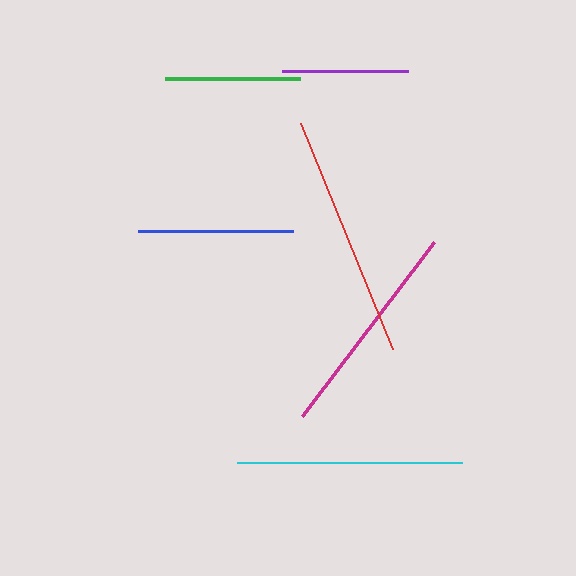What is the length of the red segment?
The red segment is approximately 244 pixels long.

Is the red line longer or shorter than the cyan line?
The red line is longer than the cyan line.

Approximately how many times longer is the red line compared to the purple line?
The red line is approximately 1.9 times the length of the purple line.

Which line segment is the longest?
The red line is the longest at approximately 244 pixels.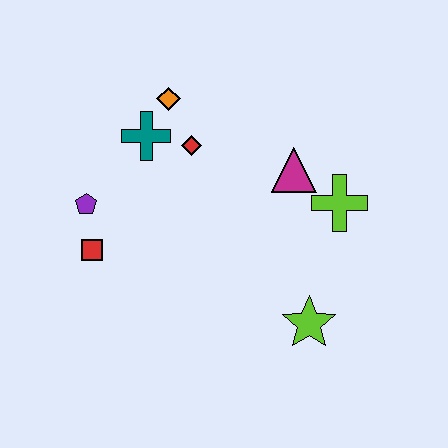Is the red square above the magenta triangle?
No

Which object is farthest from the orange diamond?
The lime star is farthest from the orange diamond.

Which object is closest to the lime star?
The lime cross is closest to the lime star.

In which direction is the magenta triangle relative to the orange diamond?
The magenta triangle is to the right of the orange diamond.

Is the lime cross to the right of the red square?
Yes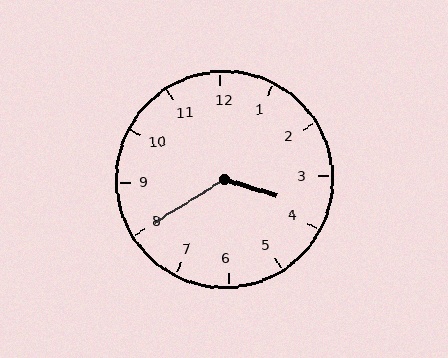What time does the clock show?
3:40.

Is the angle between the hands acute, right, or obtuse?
It is obtuse.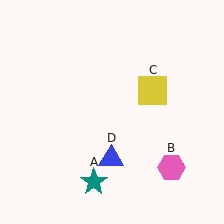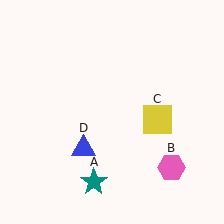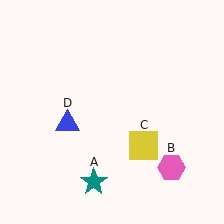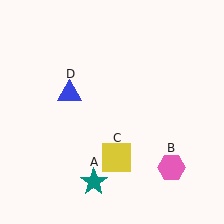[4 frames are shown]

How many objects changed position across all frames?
2 objects changed position: yellow square (object C), blue triangle (object D).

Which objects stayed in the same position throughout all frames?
Teal star (object A) and pink hexagon (object B) remained stationary.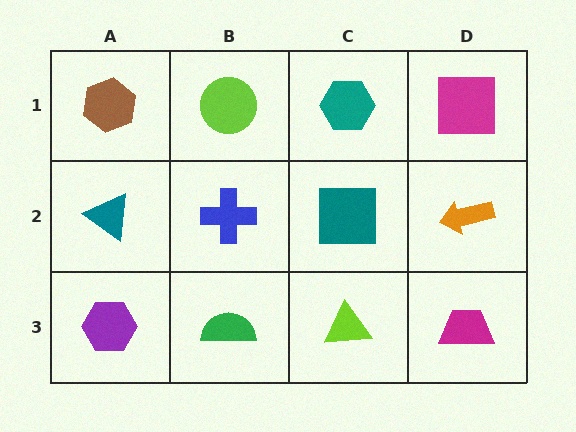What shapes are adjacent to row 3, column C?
A teal square (row 2, column C), a green semicircle (row 3, column B), a magenta trapezoid (row 3, column D).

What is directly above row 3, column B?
A blue cross.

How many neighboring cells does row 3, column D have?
2.